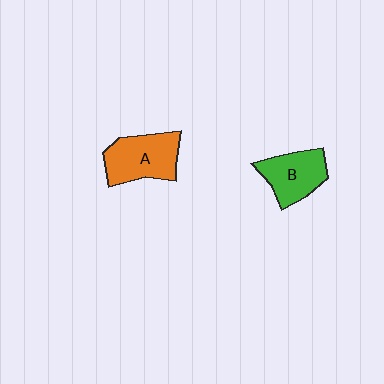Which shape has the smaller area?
Shape B (green).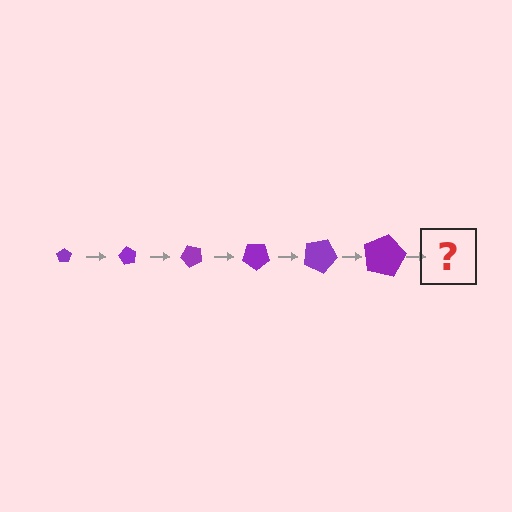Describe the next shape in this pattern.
It should be a pentagon, larger than the previous one and rotated 360 degrees from the start.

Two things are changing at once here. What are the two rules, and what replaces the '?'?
The two rules are that the pentagon grows larger each step and it rotates 60 degrees each step. The '?' should be a pentagon, larger than the previous one and rotated 360 degrees from the start.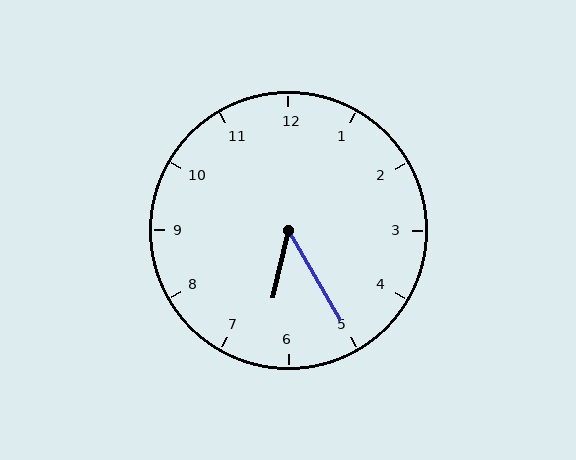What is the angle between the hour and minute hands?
Approximately 42 degrees.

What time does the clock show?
6:25.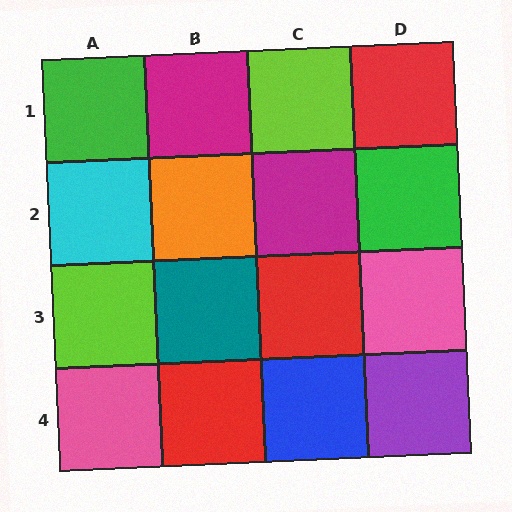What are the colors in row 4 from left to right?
Pink, red, blue, purple.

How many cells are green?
2 cells are green.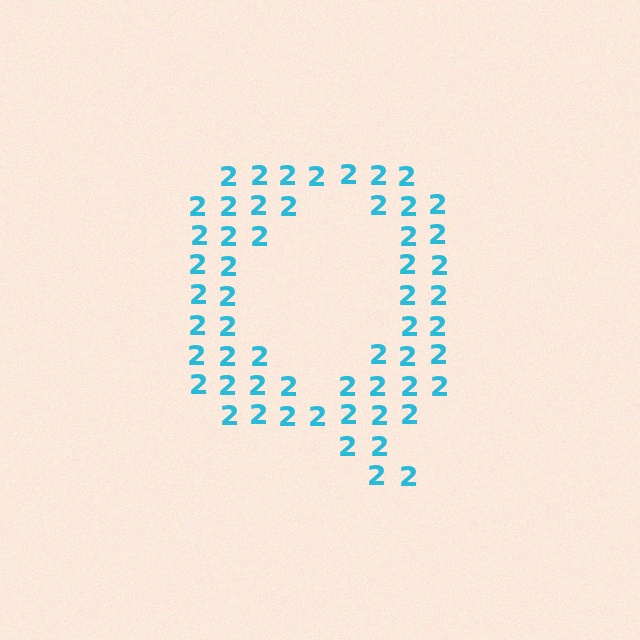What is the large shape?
The large shape is the letter Q.